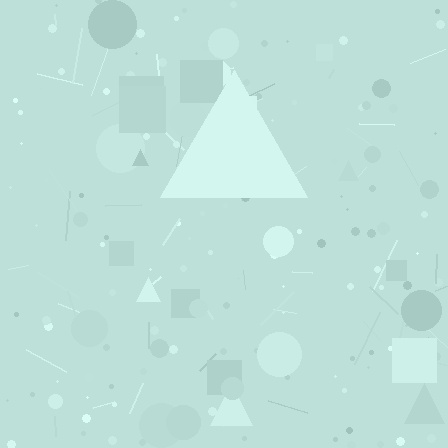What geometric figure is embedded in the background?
A triangle is embedded in the background.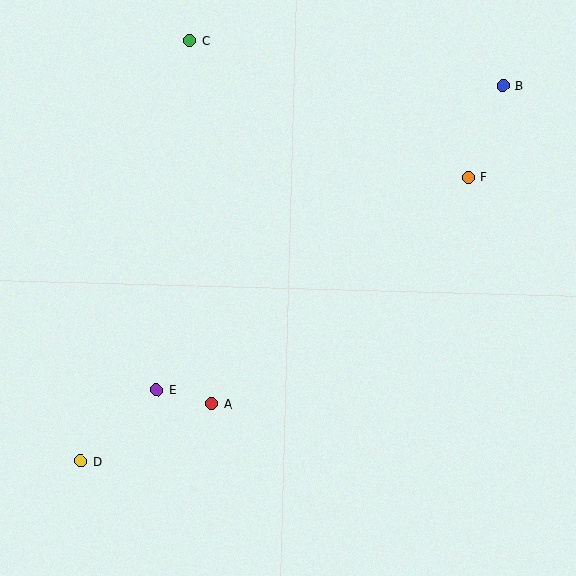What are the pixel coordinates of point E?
Point E is at (157, 390).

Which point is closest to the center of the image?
Point A at (211, 404) is closest to the center.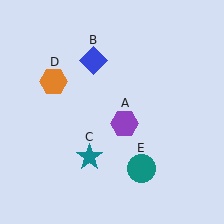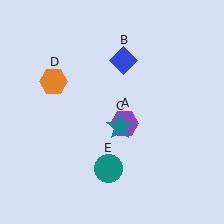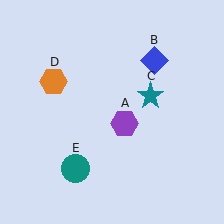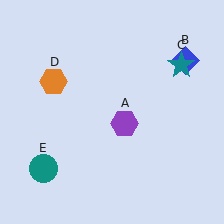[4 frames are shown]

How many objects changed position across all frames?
3 objects changed position: blue diamond (object B), teal star (object C), teal circle (object E).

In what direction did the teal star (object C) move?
The teal star (object C) moved up and to the right.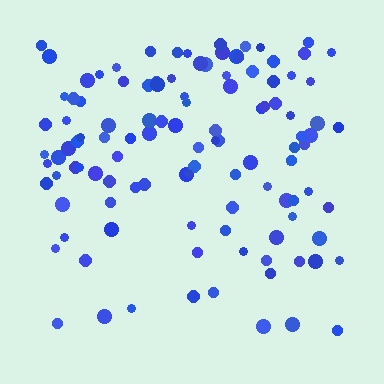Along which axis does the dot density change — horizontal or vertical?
Vertical.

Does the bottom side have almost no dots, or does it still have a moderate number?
Still a moderate number, just noticeably fewer than the top.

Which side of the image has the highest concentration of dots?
The top.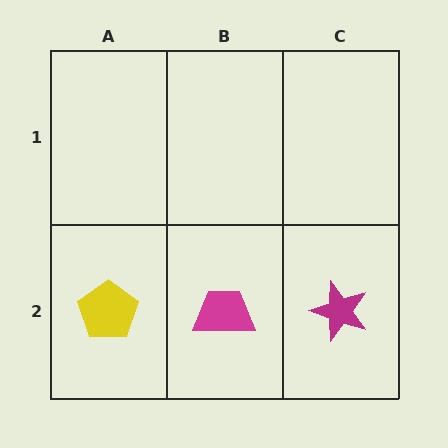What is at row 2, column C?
A magenta star.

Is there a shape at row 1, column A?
No, that cell is empty.